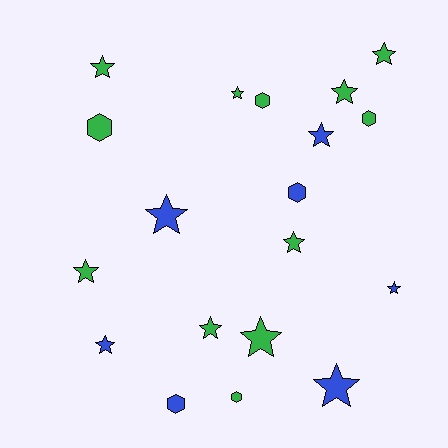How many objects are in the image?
There are 19 objects.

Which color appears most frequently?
Green, with 12 objects.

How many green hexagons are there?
There are 4 green hexagons.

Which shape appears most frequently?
Star, with 13 objects.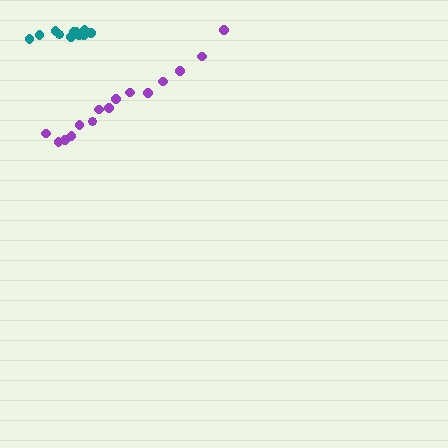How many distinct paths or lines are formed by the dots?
There are 2 distinct paths.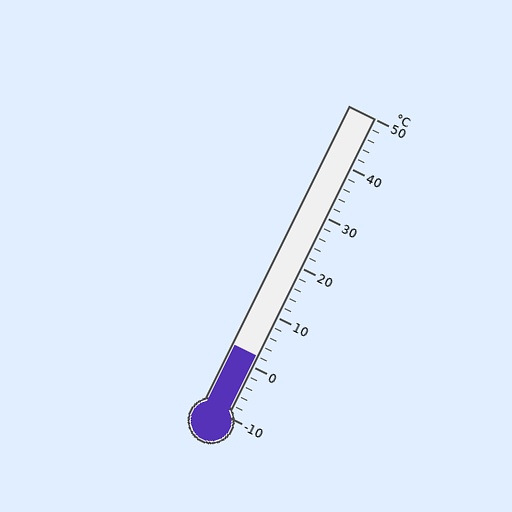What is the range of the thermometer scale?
The thermometer scale ranges from -10°C to 50°C.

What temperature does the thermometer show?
The thermometer shows approximately 2°C.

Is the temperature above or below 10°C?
The temperature is below 10°C.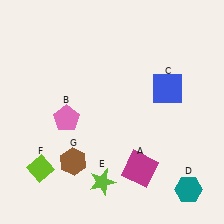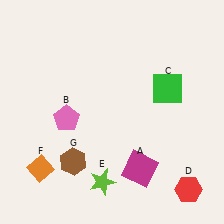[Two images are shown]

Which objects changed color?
C changed from blue to green. D changed from teal to red. F changed from lime to orange.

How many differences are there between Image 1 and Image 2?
There are 3 differences between the two images.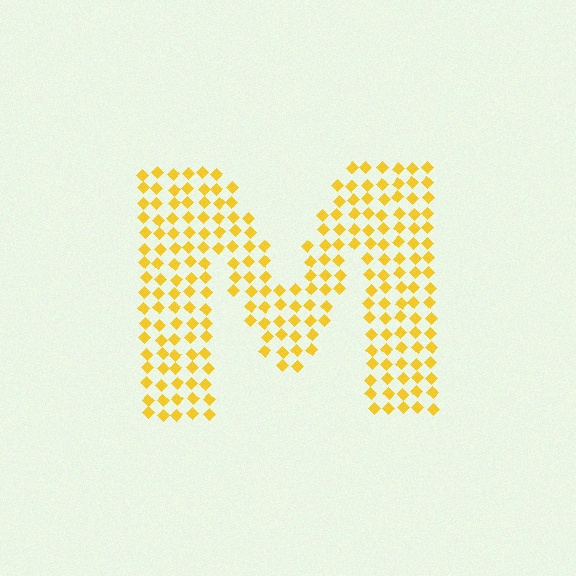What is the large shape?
The large shape is the letter M.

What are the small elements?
The small elements are diamonds.